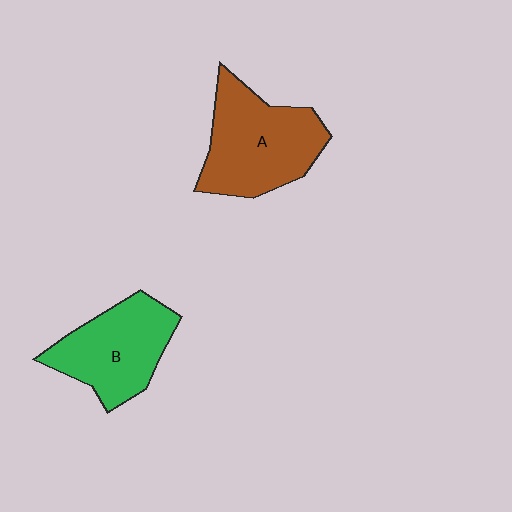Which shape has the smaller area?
Shape B (green).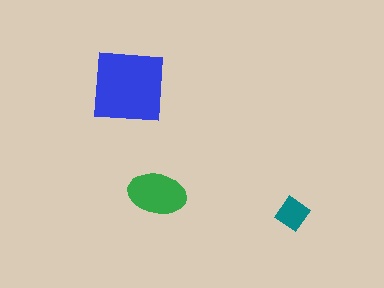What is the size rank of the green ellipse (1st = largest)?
2nd.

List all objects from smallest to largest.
The teal diamond, the green ellipse, the blue square.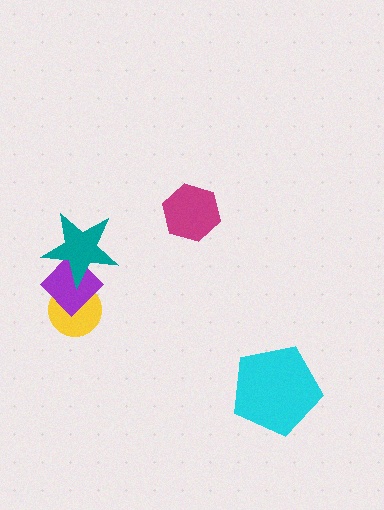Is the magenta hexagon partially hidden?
No, no other shape covers it.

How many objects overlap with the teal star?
1 object overlaps with the teal star.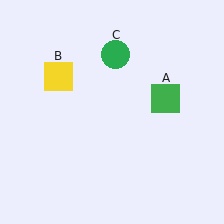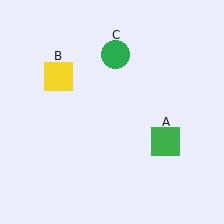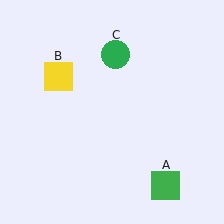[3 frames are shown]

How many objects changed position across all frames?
1 object changed position: green square (object A).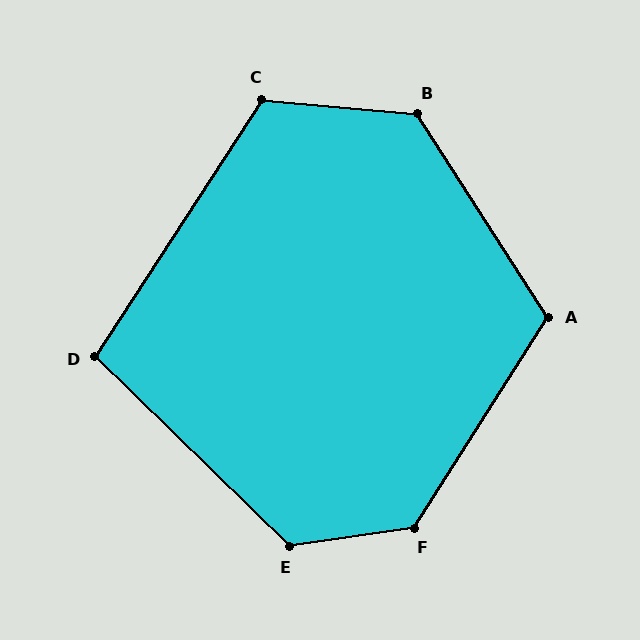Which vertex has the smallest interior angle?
D, at approximately 101 degrees.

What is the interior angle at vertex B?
Approximately 128 degrees (obtuse).